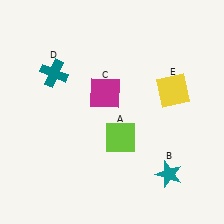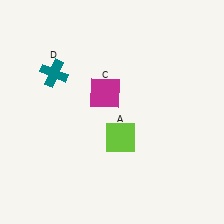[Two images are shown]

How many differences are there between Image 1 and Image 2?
There are 2 differences between the two images.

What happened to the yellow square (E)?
The yellow square (E) was removed in Image 2. It was in the top-right area of Image 1.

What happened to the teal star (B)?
The teal star (B) was removed in Image 2. It was in the bottom-right area of Image 1.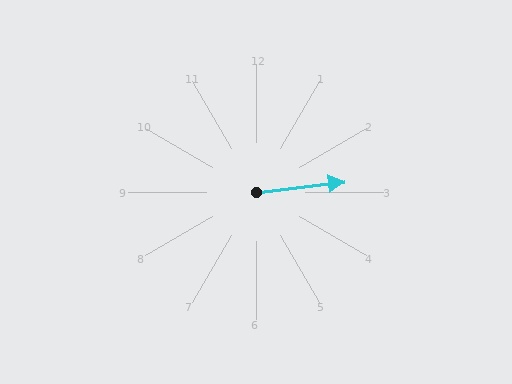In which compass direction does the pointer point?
East.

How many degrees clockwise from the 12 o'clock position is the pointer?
Approximately 83 degrees.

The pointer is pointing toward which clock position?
Roughly 3 o'clock.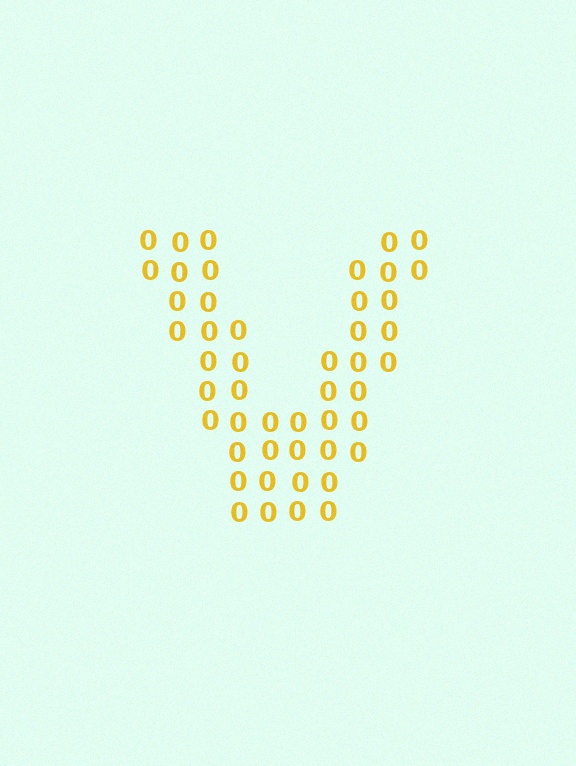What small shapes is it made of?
It is made of small digit 0's.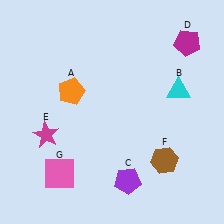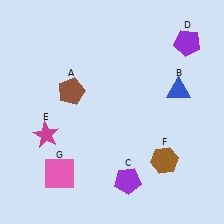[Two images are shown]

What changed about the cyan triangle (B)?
In Image 1, B is cyan. In Image 2, it changed to blue.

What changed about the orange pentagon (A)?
In Image 1, A is orange. In Image 2, it changed to brown.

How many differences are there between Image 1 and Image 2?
There are 3 differences between the two images.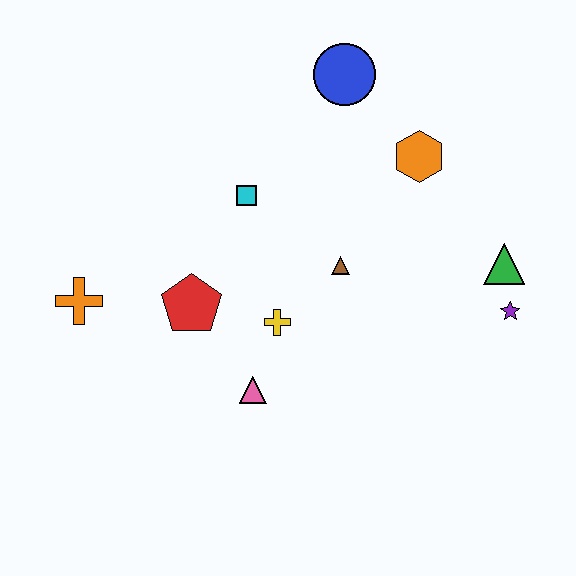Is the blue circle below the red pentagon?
No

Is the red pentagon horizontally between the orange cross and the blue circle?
Yes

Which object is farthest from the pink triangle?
The blue circle is farthest from the pink triangle.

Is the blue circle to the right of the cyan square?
Yes